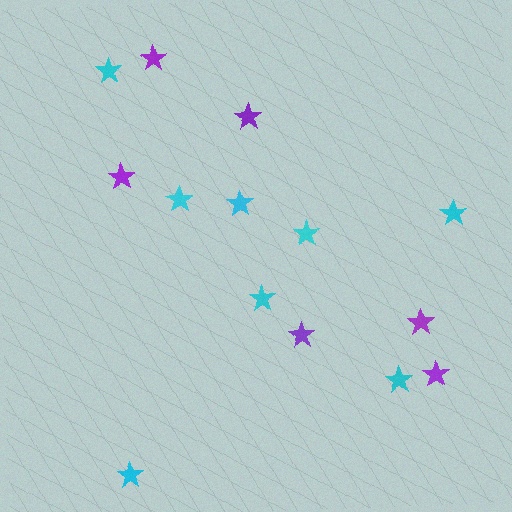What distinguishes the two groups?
There are 2 groups: one group of cyan stars (8) and one group of purple stars (6).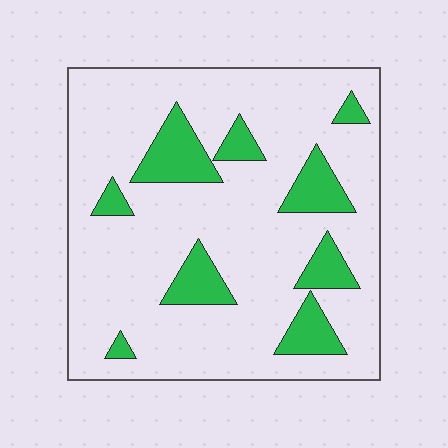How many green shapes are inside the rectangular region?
9.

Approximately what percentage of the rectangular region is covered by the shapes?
Approximately 20%.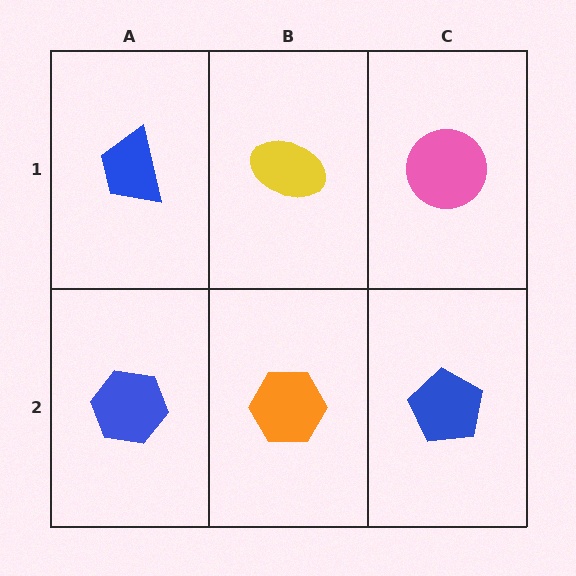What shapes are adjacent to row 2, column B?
A yellow ellipse (row 1, column B), a blue hexagon (row 2, column A), a blue pentagon (row 2, column C).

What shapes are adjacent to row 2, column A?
A blue trapezoid (row 1, column A), an orange hexagon (row 2, column B).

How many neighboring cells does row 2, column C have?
2.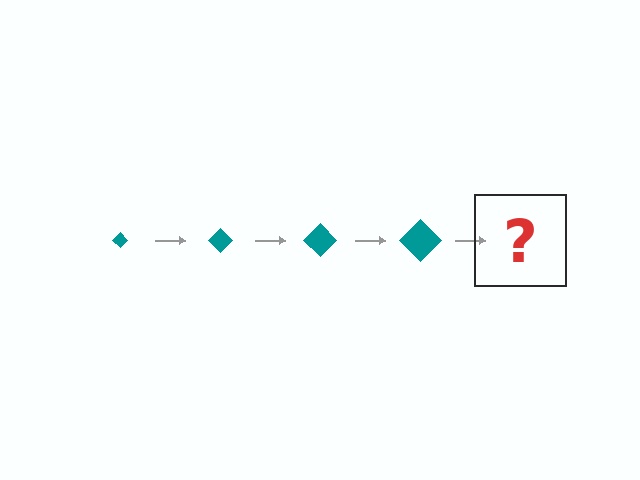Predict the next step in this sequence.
The next step is a teal diamond, larger than the previous one.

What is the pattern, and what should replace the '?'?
The pattern is that the diamond gets progressively larger each step. The '?' should be a teal diamond, larger than the previous one.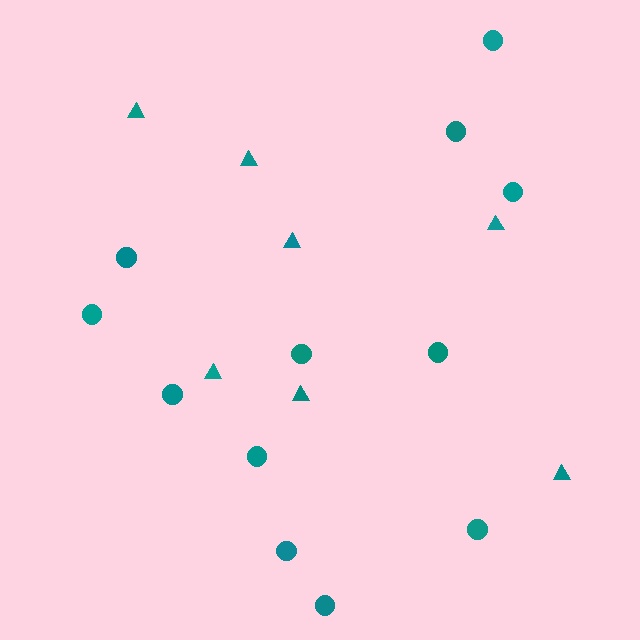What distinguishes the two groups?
There are 2 groups: one group of triangles (7) and one group of circles (12).